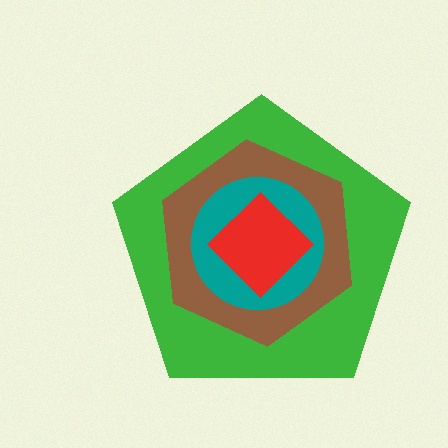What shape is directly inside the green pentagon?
The brown hexagon.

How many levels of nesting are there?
4.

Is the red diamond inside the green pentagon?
Yes.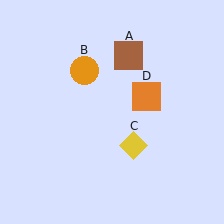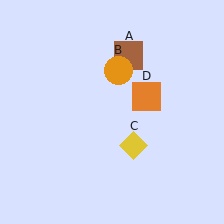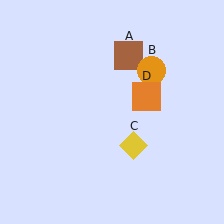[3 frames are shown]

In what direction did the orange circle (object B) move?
The orange circle (object B) moved right.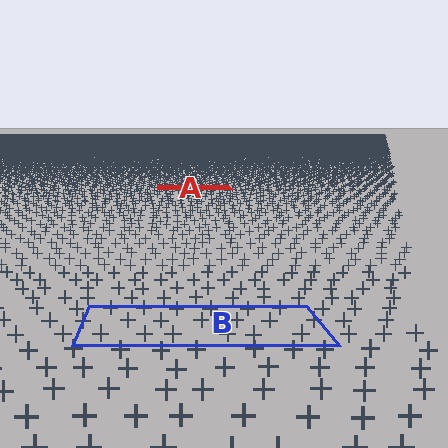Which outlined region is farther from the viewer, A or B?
Region A is farther from the viewer — the texture elements inside it appear smaller and more densely packed.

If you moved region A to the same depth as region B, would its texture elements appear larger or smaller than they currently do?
They would appear larger. At a closer depth, the same texture elements are projected at a bigger on-screen size.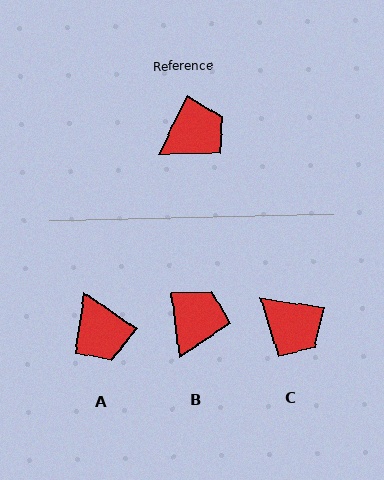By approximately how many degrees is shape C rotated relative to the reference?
Approximately 73 degrees clockwise.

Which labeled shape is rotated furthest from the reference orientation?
A, about 98 degrees away.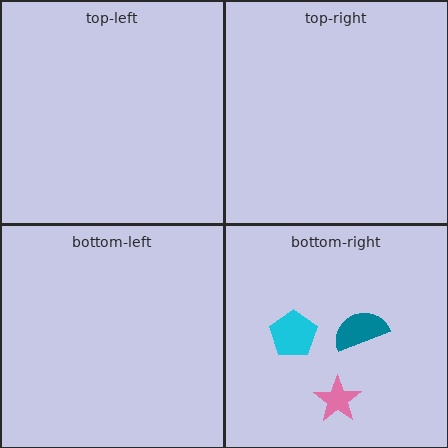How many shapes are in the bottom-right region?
3.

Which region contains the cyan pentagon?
The bottom-right region.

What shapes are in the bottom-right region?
The cyan pentagon, the pink star, the teal semicircle.